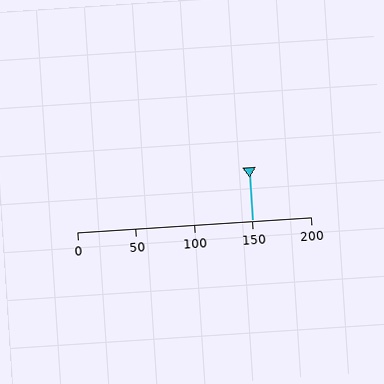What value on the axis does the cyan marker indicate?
The marker indicates approximately 150.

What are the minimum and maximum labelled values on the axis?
The axis runs from 0 to 200.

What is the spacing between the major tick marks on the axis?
The major ticks are spaced 50 apart.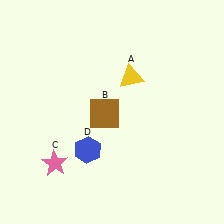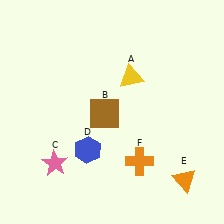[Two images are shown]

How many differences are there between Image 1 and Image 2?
There are 2 differences between the two images.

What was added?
An orange triangle (E), an orange cross (F) were added in Image 2.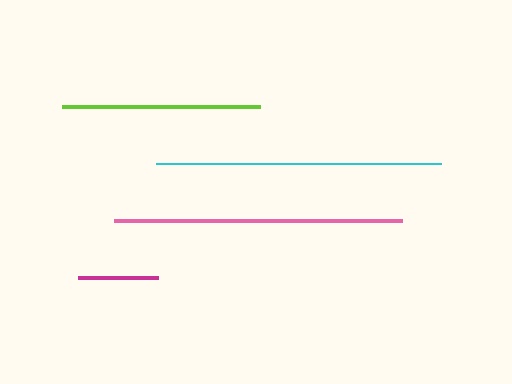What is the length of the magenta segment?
The magenta segment is approximately 80 pixels long.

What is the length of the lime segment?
The lime segment is approximately 197 pixels long.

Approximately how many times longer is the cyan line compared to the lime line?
The cyan line is approximately 1.4 times the length of the lime line.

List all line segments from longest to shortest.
From longest to shortest: pink, cyan, lime, magenta.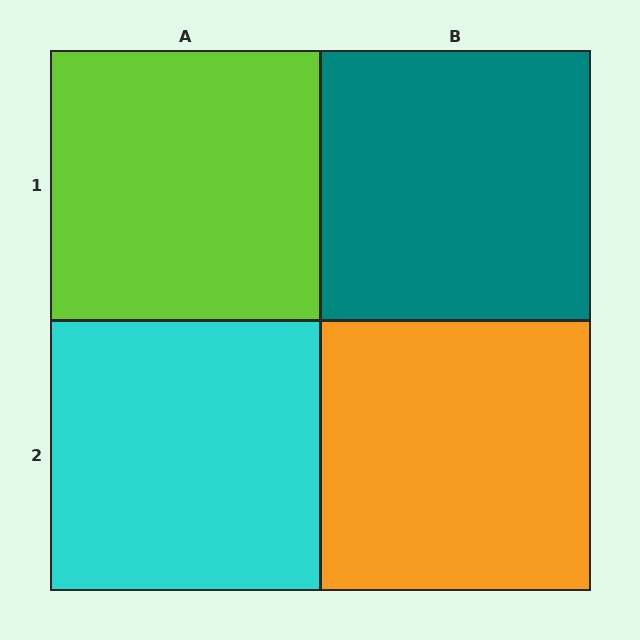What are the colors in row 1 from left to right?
Lime, teal.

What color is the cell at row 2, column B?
Orange.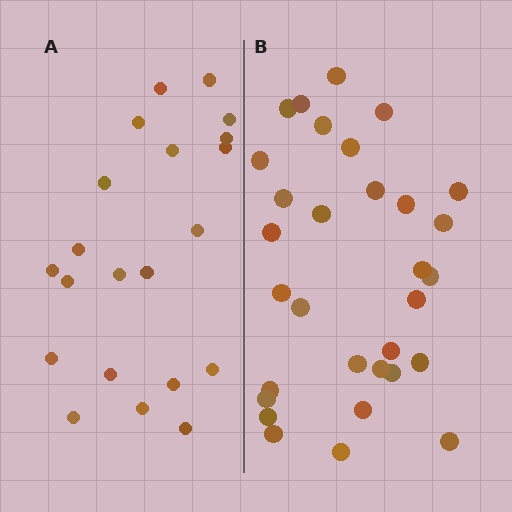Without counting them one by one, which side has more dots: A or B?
Region B (the right region) has more dots.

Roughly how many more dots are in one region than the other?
Region B has roughly 10 or so more dots than region A.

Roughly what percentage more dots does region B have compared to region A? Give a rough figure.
About 50% more.